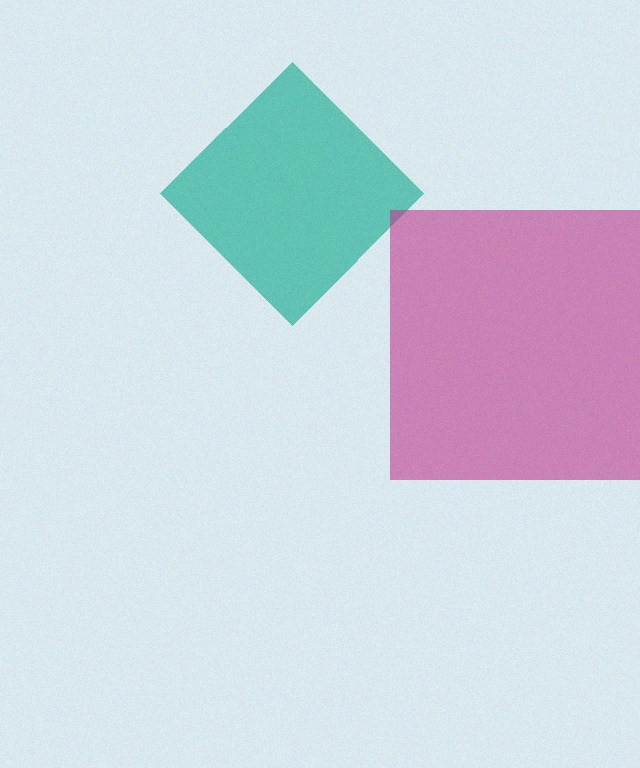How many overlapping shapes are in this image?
There are 2 overlapping shapes in the image.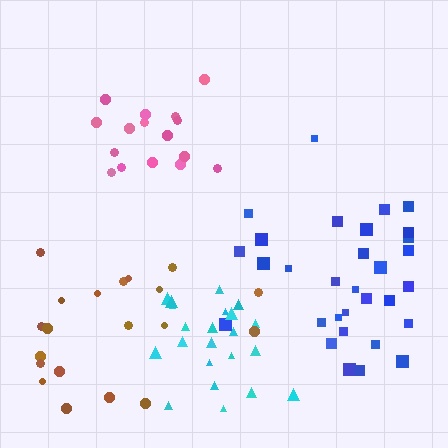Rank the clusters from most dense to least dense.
pink, cyan, blue, brown.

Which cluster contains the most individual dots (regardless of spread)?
Blue (32).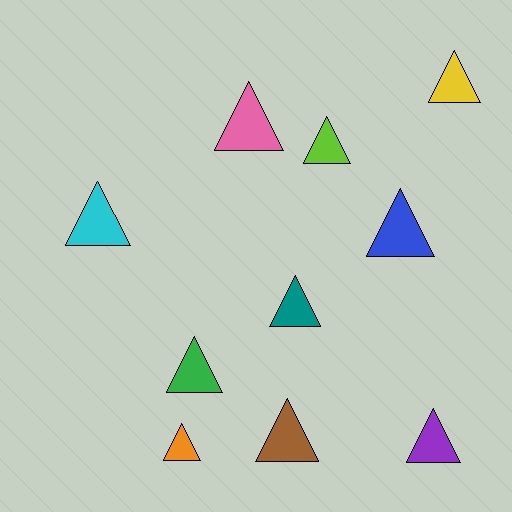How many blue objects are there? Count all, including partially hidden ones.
There is 1 blue object.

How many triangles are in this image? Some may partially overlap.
There are 10 triangles.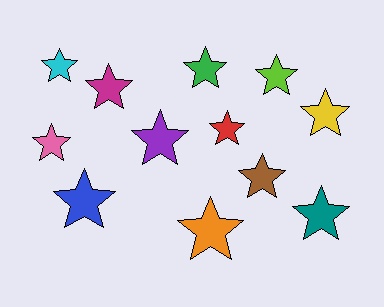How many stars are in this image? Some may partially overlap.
There are 12 stars.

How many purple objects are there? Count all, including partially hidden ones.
There is 1 purple object.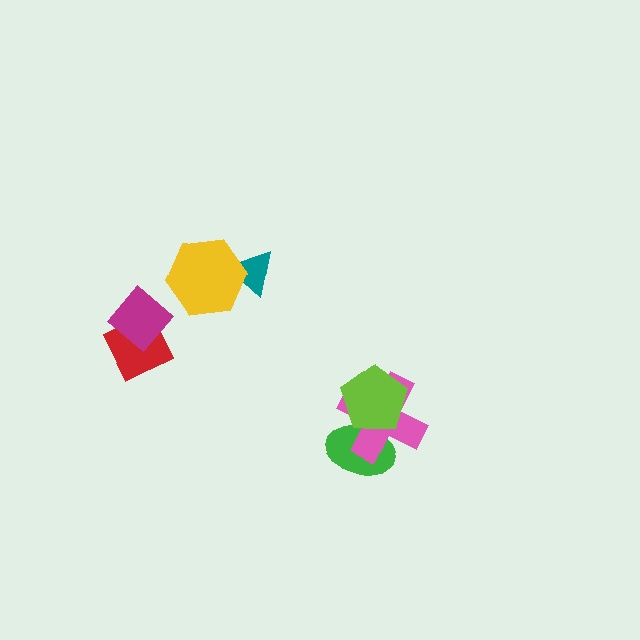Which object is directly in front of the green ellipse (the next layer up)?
The pink cross is directly in front of the green ellipse.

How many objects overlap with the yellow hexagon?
1 object overlaps with the yellow hexagon.